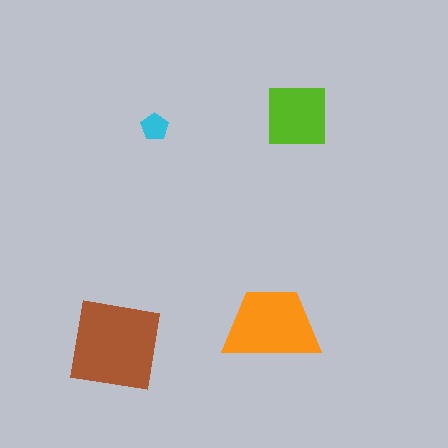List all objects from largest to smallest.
The brown square, the orange trapezoid, the lime square, the cyan pentagon.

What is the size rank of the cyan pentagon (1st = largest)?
4th.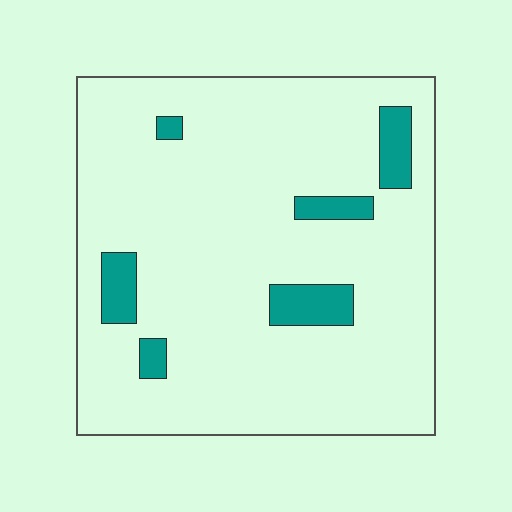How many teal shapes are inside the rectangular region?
6.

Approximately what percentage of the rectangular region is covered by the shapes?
Approximately 10%.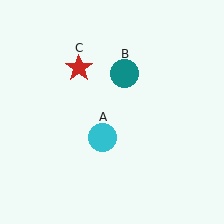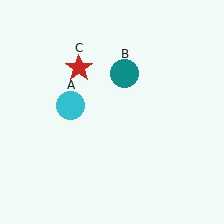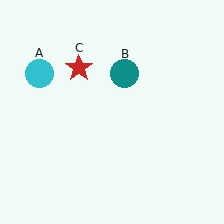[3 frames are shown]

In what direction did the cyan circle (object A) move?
The cyan circle (object A) moved up and to the left.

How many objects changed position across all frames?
1 object changed position: cyan circle (object A).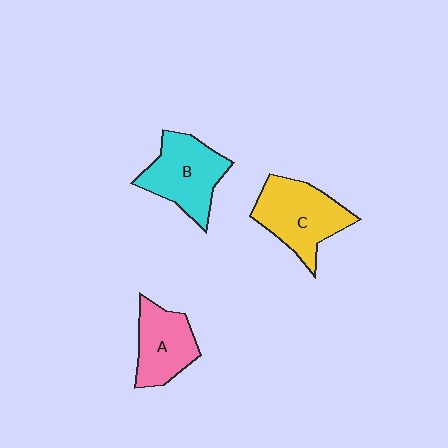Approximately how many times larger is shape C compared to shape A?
Approximately 1.3 times.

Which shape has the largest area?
Shape C (yellow).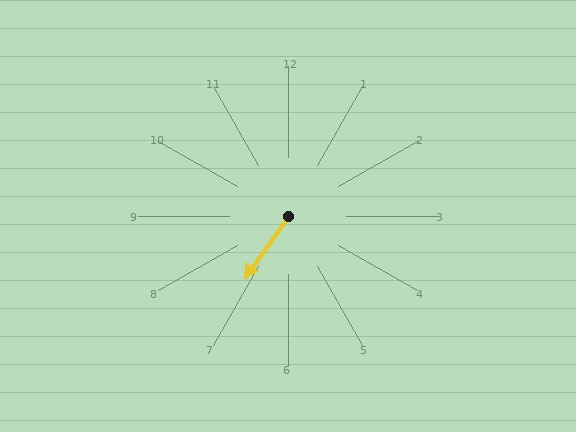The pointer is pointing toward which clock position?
Roughly 7 o'clock.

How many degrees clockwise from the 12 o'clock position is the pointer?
Approximately 215 degrees.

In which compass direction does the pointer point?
Southwest.